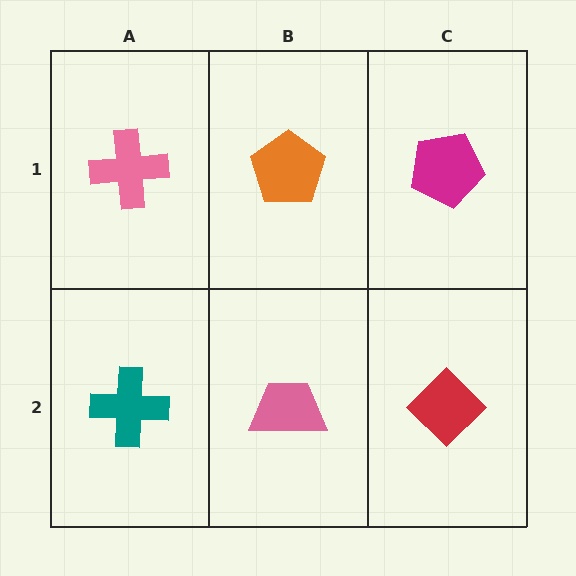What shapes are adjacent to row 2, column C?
A magenta pentagon (row 1, column C), a pink trapezoid (row 2, column B).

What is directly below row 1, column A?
A teal cross.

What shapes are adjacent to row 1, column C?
A red diamond (row 2, column C), an orange pentagon (row 1, column B).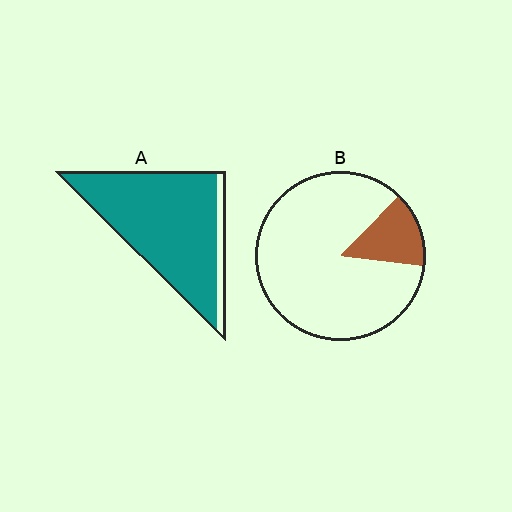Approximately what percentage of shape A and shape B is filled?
A is approximately 90% and B is approximately 15%.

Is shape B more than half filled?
No.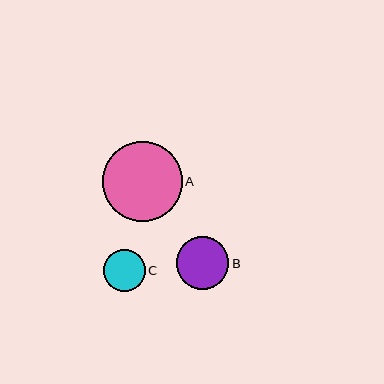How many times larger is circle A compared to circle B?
Circle A is approximately 1.5 times the size of circle B.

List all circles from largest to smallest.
From largest to smallest: A, B, C.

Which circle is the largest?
Circle A is the largest with a size of approximately 80 pixels.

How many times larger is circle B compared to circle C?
Circle B is approximately 1.2 times the size of circle C.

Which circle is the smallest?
Circle C is the smallest with a size of approximately 42 pixels.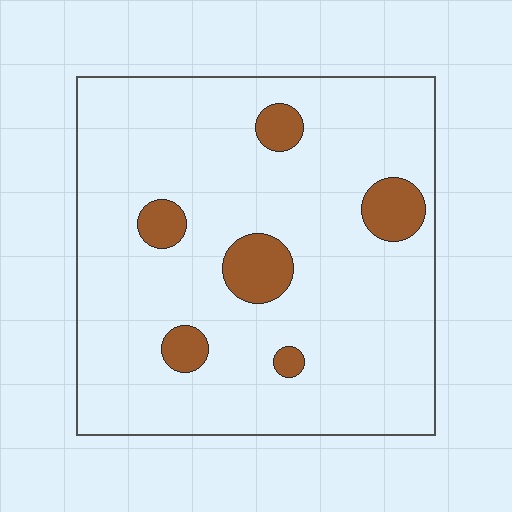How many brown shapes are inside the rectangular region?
6.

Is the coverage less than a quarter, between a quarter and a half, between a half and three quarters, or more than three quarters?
Less than a quarter.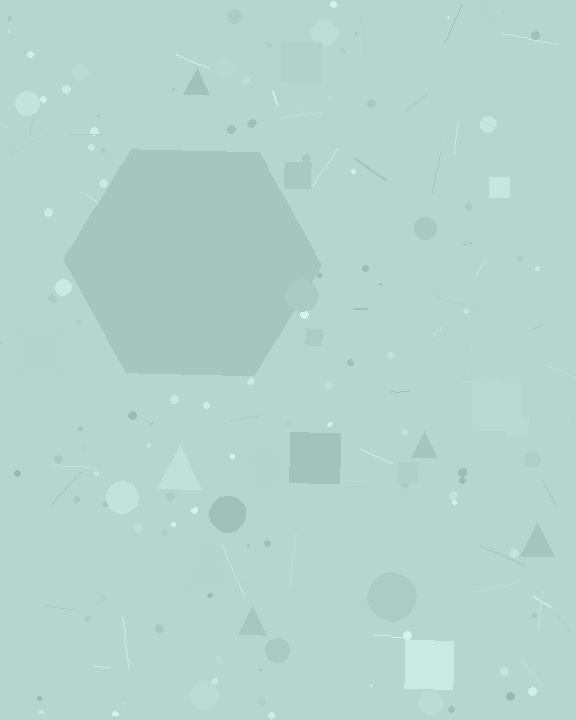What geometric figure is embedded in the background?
A hexagon is embedded in the background.